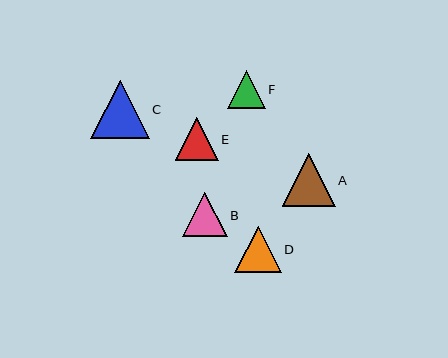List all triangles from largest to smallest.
From largest to smallest: C, A, D, B, E, F.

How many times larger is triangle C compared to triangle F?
Triangle C is approximately 1.5 times the size of triangle F.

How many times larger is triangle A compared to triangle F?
Triangle A is approximately 1.4 times the size of triangle F.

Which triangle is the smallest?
Triangle F is the smallest with a size of approximately 38 pixels.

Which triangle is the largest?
Triangle C is the largest with a size of approximately 58 pixels.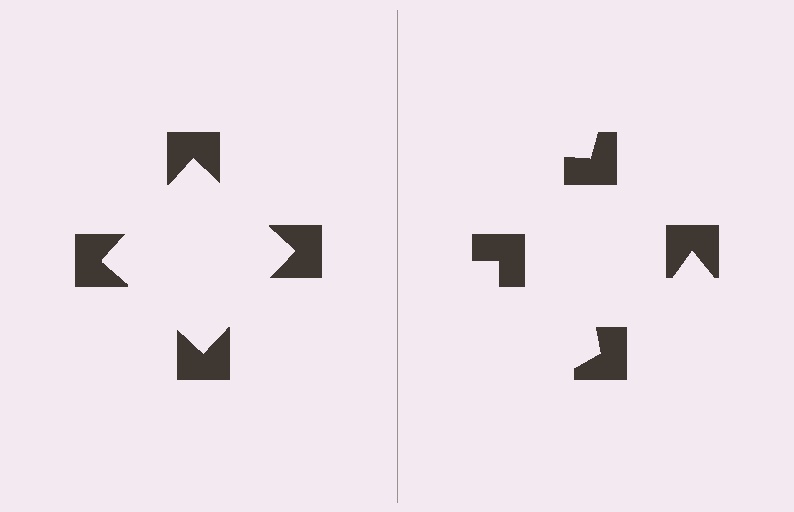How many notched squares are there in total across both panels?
8 — 4 on each side.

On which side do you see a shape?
An illusory square appears on the left side. On the right side the wedge cuts are rotated, so no coherent shape forms.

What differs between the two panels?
The notched squares are positioned identically on both sides; only the wedge orientations differ. On the left they align to a square; on the right they are misaligned.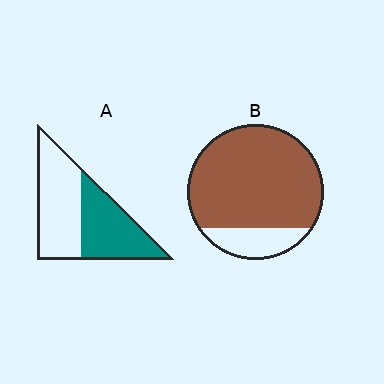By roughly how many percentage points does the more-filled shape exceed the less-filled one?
By roughly 35 percentage points (B over A).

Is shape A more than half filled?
Roughly half.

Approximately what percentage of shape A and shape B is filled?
A is approximately 45% and B is approximately 80%.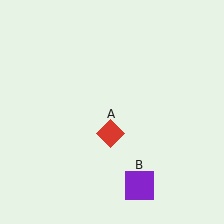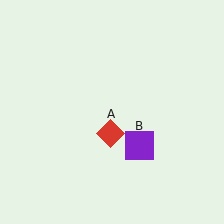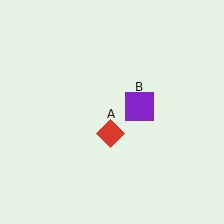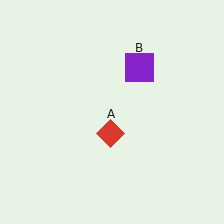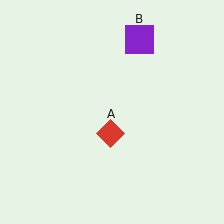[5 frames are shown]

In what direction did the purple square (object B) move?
The purple square (object B) moved up.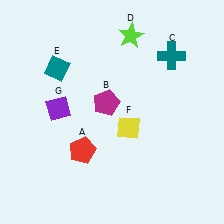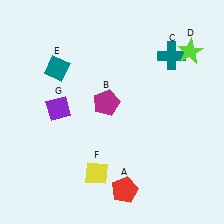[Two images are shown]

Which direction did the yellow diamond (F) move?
The yellow diamond (F) moved down.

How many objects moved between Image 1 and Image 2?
3 objects moved between the two images.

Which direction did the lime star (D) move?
The lime star (D) moved right.